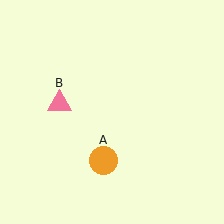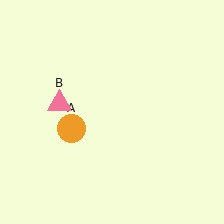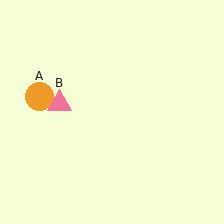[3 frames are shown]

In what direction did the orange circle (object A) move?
The orange circle (object A) moved up and to the left.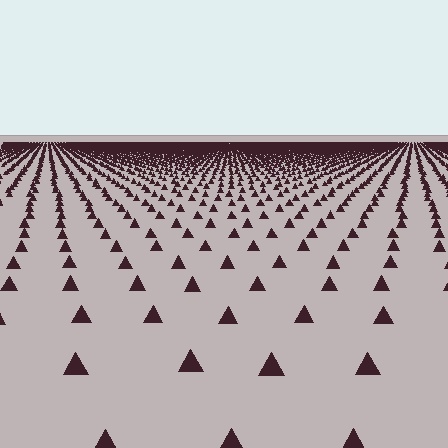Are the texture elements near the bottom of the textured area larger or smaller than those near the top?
Larger. Near the bottom, elements are closer to the viewer and appear at a bigger on-screen size.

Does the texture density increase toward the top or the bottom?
Density increases toward the top.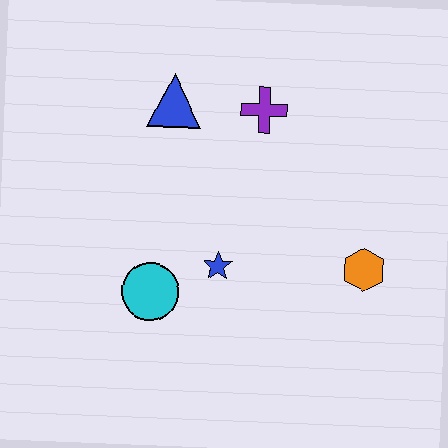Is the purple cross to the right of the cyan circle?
Yes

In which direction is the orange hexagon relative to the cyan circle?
The orange hexagon is to the right of the cyan circle.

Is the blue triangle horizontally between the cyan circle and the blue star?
Yes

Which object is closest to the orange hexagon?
The blue star is closest to the orange hexagon.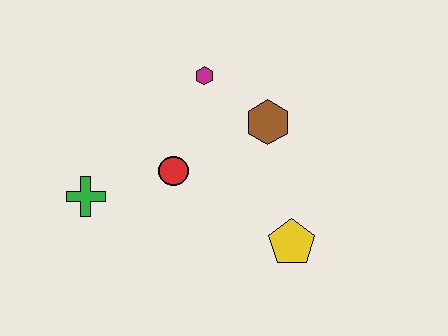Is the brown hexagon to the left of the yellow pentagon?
Yes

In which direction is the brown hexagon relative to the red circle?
The brown hexagon is to the right of the red circle.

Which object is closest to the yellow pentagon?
The brown hexagon is closest to the yellow pentagon.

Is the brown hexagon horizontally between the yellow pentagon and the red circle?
Yes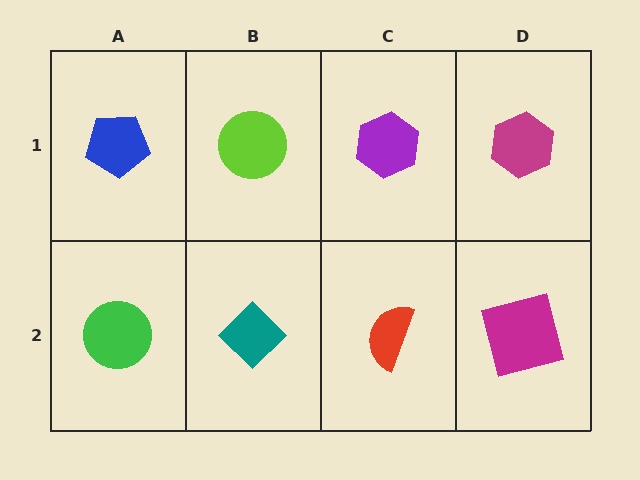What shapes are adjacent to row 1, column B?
A teal diamond (row 2, column B), a blue pentagon (row 1, column A), a purple hexagon (row 1, column C).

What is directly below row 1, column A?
A green circle.